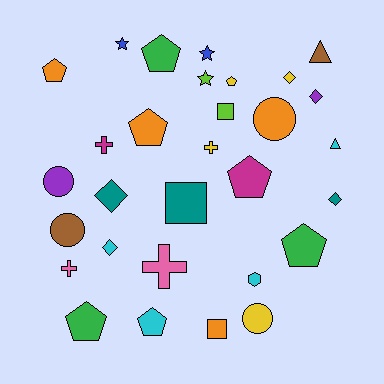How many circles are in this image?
There are 4 circles.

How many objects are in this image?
There are 30 objects.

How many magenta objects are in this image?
There are 2 magenta objects.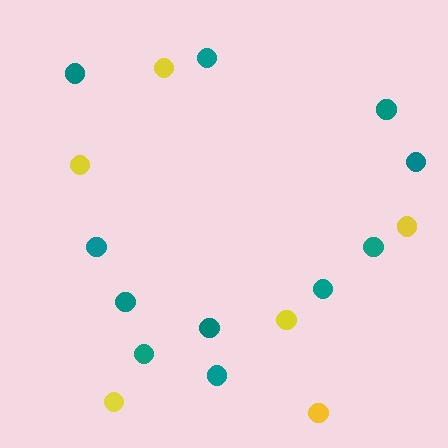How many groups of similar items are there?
There are 2 groups: one group of yellow circles (6) and one group of teal circles (11).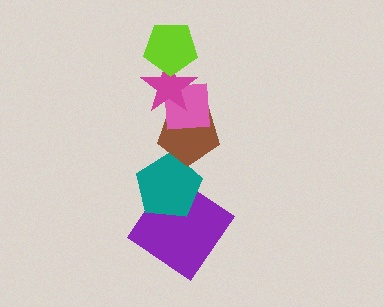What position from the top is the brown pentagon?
The brown pentagon is 4th from the top.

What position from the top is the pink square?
The pink square is 3rd from the top.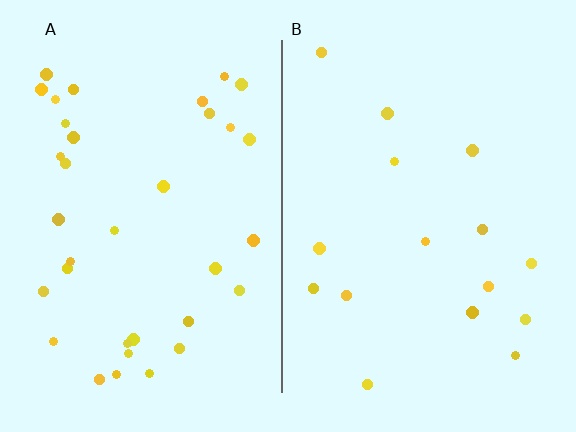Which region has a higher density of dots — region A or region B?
A (the left).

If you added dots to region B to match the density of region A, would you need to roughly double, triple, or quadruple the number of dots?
Approximately double.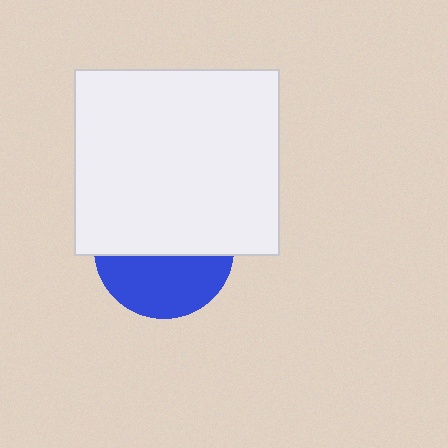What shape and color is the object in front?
The object in front is a white rectangle.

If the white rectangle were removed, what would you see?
You would see the complete blue circle.